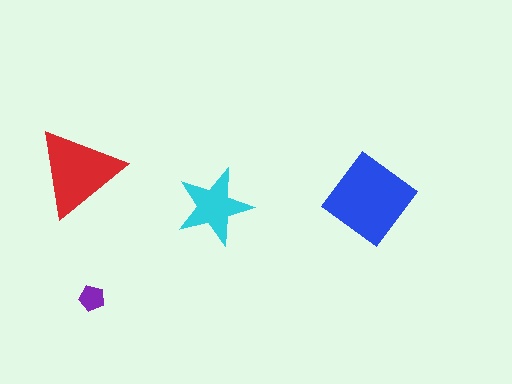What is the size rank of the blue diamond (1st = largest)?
1st.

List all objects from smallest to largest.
The purple pentagon, the cyan star, the red triangle, the blue diamond.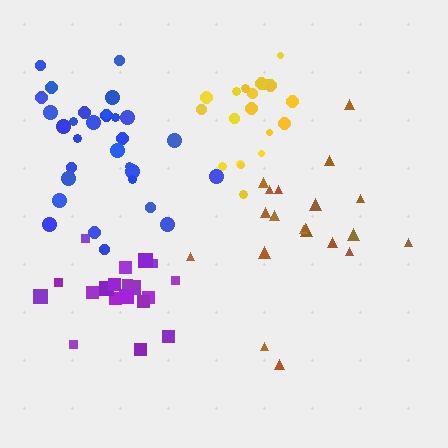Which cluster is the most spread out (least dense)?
Brown.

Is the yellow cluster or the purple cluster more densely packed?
Yellow.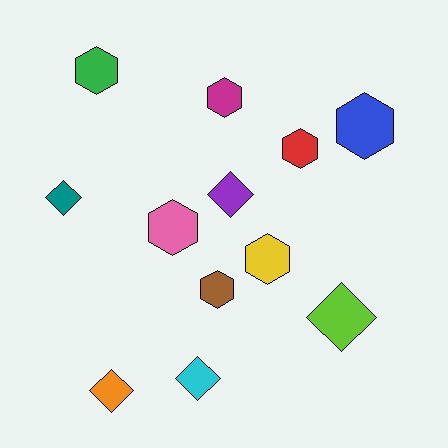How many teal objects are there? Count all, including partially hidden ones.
There is 1 teal object.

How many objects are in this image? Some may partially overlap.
There are 12 objects.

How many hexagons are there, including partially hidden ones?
There are 7 hexagons.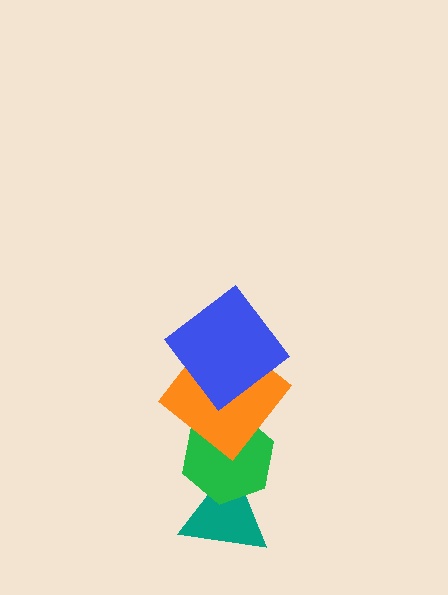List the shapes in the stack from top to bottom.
From top to bottom: the blue diamond, the orange diamond, the green hexagon, the teal triangle.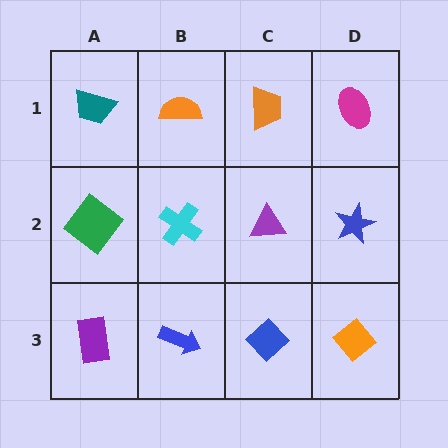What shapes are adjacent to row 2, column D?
A magenta ellipse (row 1, column D), an orange diamond (row 3, column D), a purple triangle (row 2, column C).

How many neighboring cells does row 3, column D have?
2.